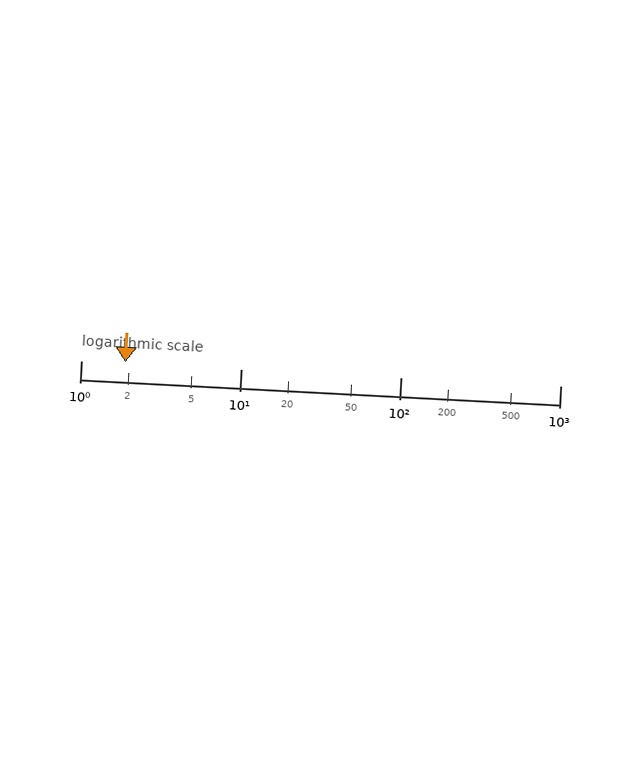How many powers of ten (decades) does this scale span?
The scale spans 3 decades, from 1 to 1000.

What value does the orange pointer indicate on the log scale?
The pointer indicates approximately 1.9.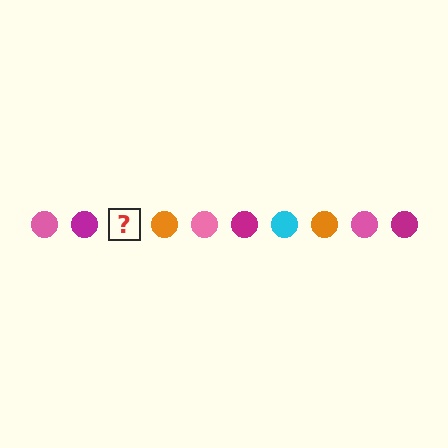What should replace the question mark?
The question mark should be replaced with a cyan circle.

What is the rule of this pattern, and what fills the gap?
The rule is that the pattern cycles through pink, magenta, cyan, orange circles. The gap should be filled with a cyan circle.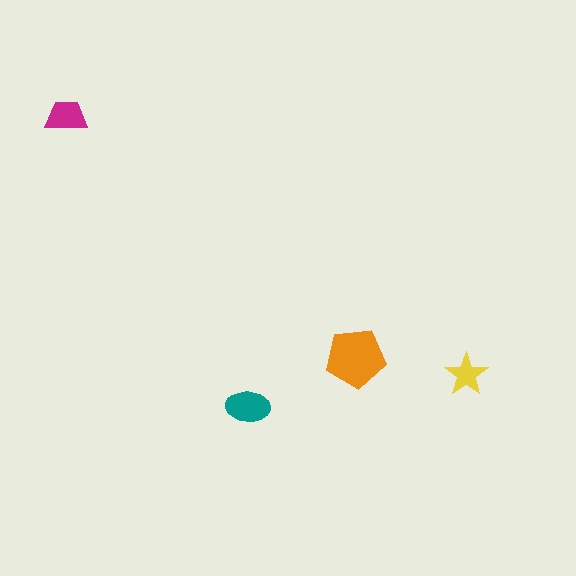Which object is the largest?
The orange pentagon.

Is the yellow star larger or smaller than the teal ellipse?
Smaller.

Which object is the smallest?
The yellow star.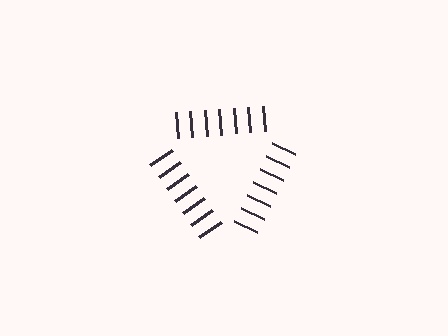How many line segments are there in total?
21 — 7 along each of the 3 edges.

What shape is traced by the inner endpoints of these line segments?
An illusory triangle — the line segments terminate on its edges but no continuous stroke is drawn.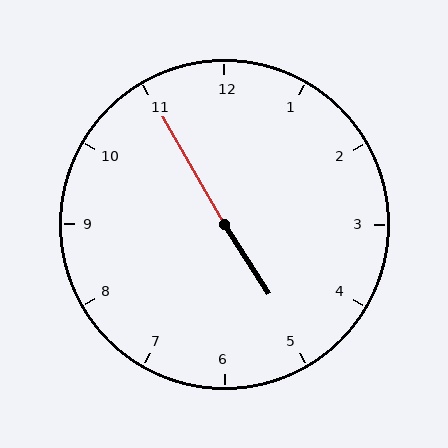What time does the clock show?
4:55.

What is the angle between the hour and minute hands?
Approximately 178 degrees.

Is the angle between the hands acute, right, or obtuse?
It is obtuse.